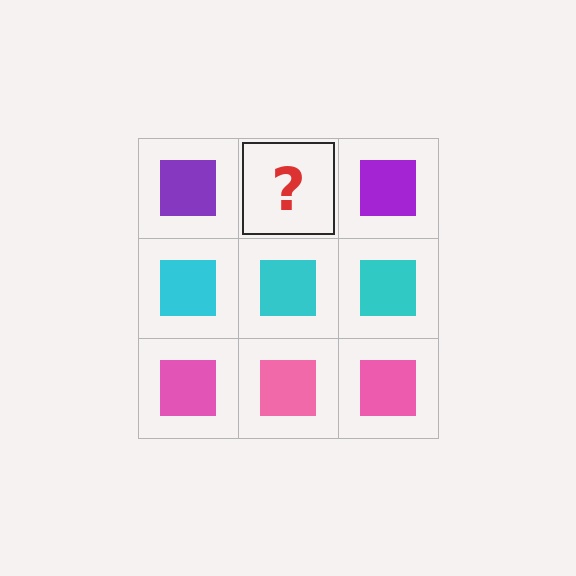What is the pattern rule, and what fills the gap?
The rule is that each row has a consistent color. The gap should be filled with a purple square.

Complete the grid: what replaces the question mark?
The question mark should be replaced with a purple square.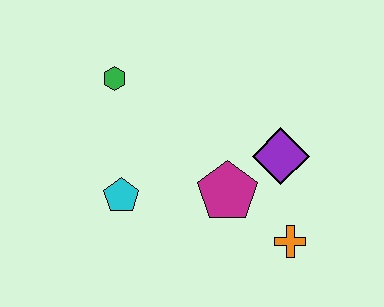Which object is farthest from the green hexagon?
The orange cross is farthest from the green hexagon.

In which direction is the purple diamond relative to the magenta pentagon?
The purple diamond is to the right of the magenta pentagon.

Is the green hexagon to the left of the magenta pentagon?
Yes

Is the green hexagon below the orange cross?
No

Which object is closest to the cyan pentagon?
The magenta pentagon is closest to the cyan pentagon.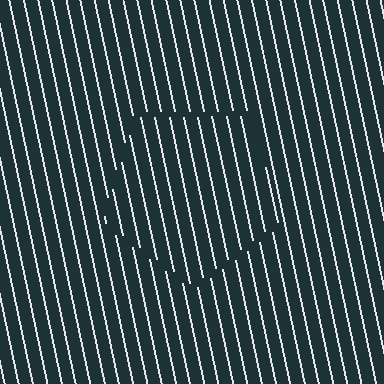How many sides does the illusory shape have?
5 sides — the line-ends trace a pentagon.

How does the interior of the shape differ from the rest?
The interior of the shape contains the same grating, shifted by half a period — the contour is defined by the phase discontinuity where line-ends from the inner and outer gratings abut.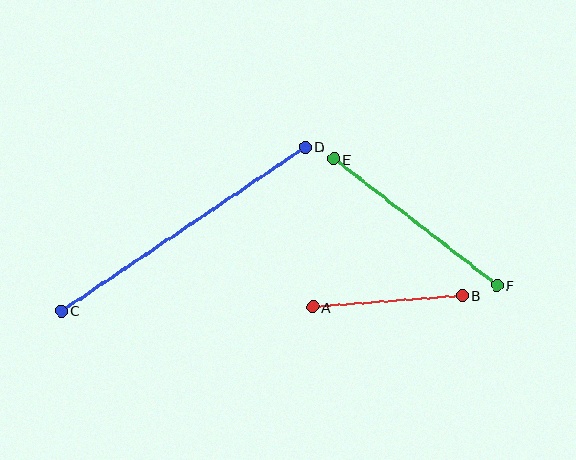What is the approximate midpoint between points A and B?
The midpoint is at approximately (387, 301) pixels.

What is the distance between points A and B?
The distance is approximately 150 pixels.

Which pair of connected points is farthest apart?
Points C and D are farthest apart.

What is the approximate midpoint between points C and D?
The midpoint is at approximately (183, 229) pixels.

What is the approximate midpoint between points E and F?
The midpoint is at approximately (415, 222) pixels.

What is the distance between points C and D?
The distance is approximately 294 pixels.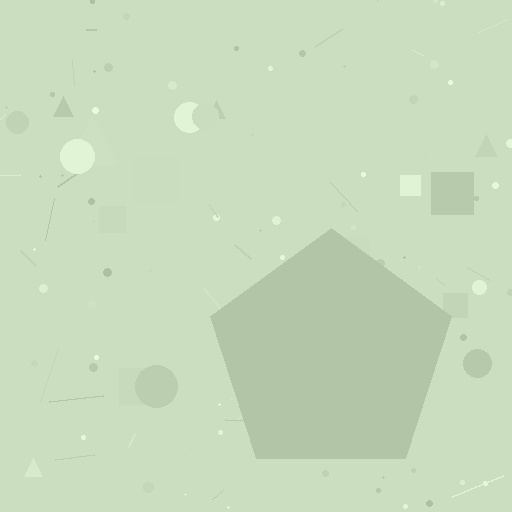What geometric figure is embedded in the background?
A pentagon is embedded in the background.